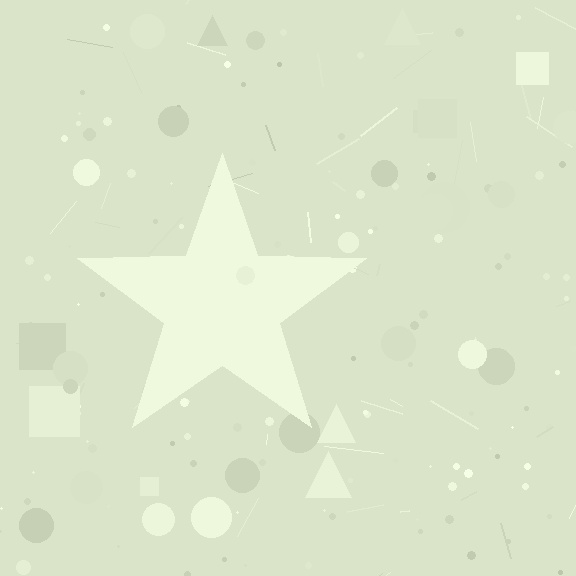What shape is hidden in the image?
A star is hidden in the image.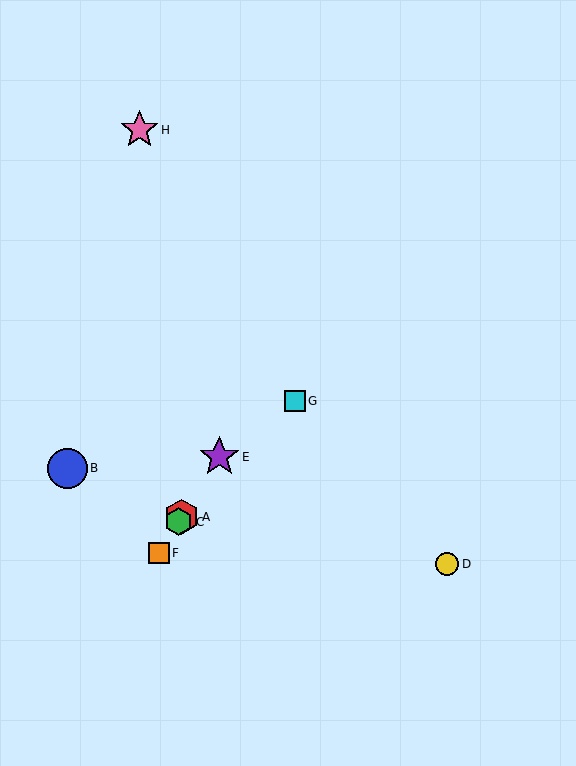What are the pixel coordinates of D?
Object D is at (447, 564).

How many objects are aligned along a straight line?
4 objects (A, C, E, F) are aligned along a straight line.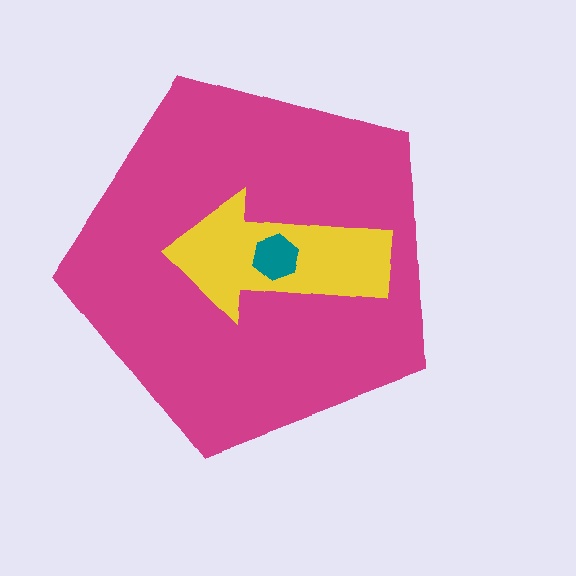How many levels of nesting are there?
3.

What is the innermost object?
The teal hexagon.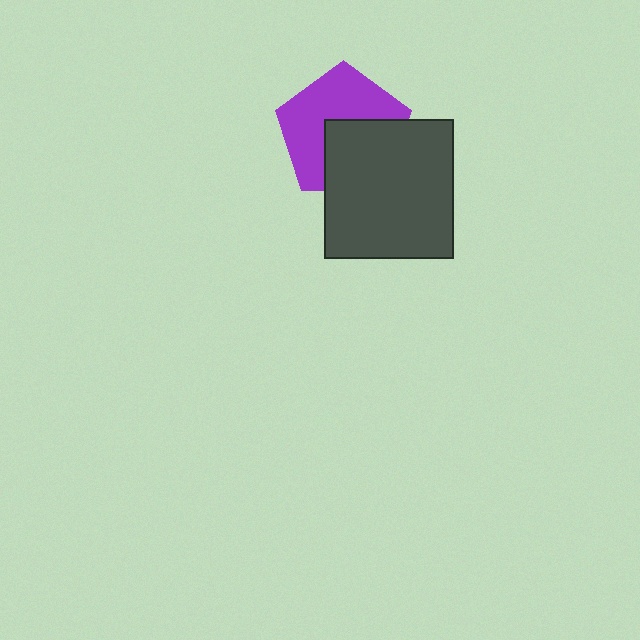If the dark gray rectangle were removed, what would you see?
You would see the complete purple pentagon.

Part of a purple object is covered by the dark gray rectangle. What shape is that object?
It is a pentagon.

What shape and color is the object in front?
The object in front is a dark gray rectangle.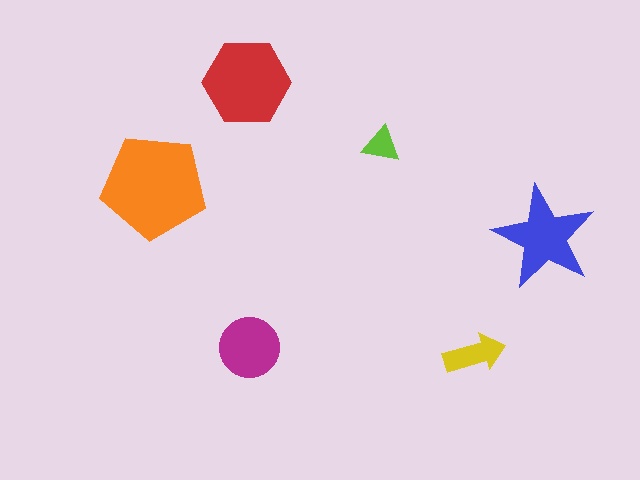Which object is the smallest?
The lime triangle.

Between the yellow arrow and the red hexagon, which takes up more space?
The red hexagon.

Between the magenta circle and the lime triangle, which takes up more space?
The magenta circle.